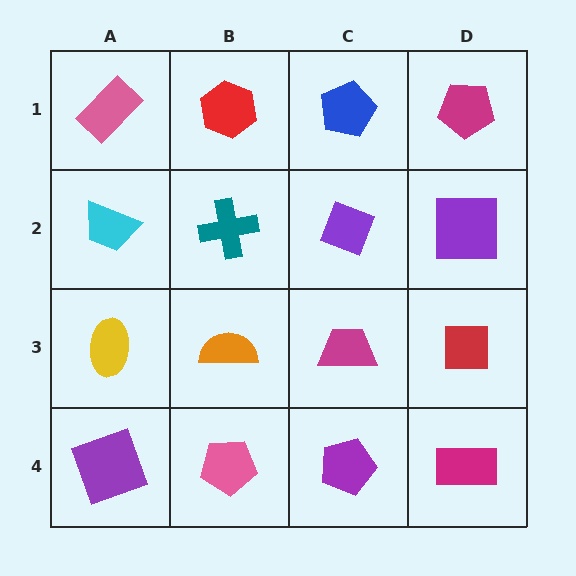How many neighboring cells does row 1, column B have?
3.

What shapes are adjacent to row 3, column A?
A cyan trapezoid (row 2, column A), a purple square (row 4, column A), an orange semicircle (row 3, column B).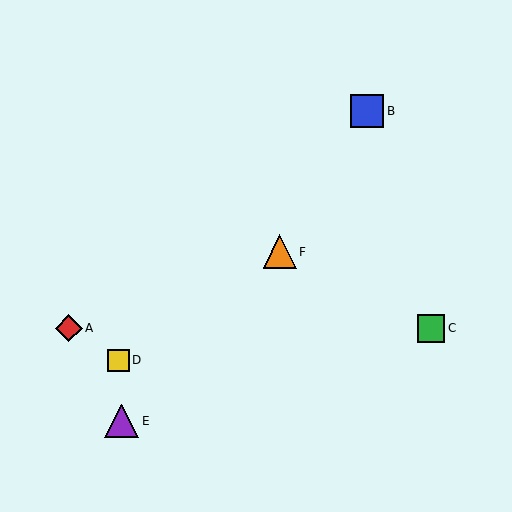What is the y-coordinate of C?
Object C is at y≈328.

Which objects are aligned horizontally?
Objects A, C are aligned horizontally.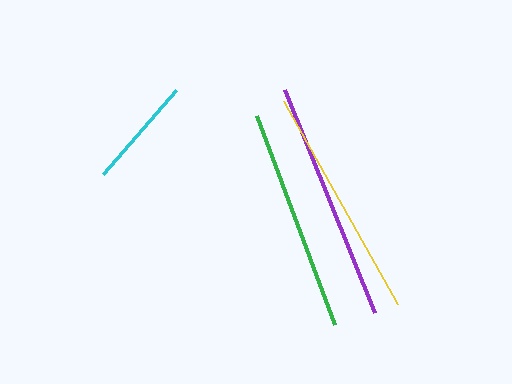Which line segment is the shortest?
The cyan line is the shortest at approximately 111 pixels.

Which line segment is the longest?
The purple line is the longest at approximately 241 pixels.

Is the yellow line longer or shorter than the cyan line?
The yellow line is longer than the cyan line.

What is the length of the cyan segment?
The cyan segment is approximately 111 pixels long.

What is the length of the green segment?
The green segment is approximately 223 pixels long.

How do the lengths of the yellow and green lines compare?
The yellow and green lines are approximately the same length.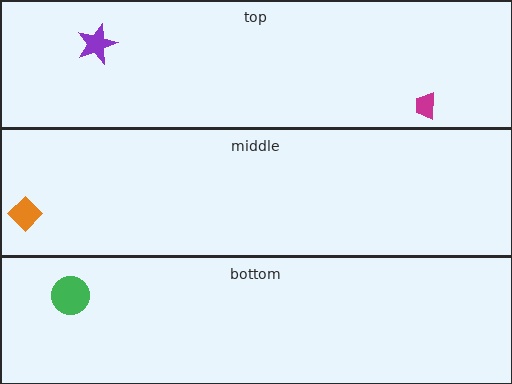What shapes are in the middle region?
The orange diamond.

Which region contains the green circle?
The bottom region.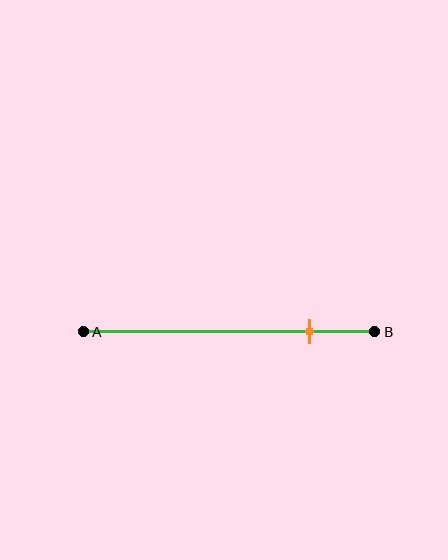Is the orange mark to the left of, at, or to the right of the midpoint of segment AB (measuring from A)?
The orange mark is to the right of the midpoint of segment AB.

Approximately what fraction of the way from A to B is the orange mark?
The orange mark is approximately 80% of the way from A to B.